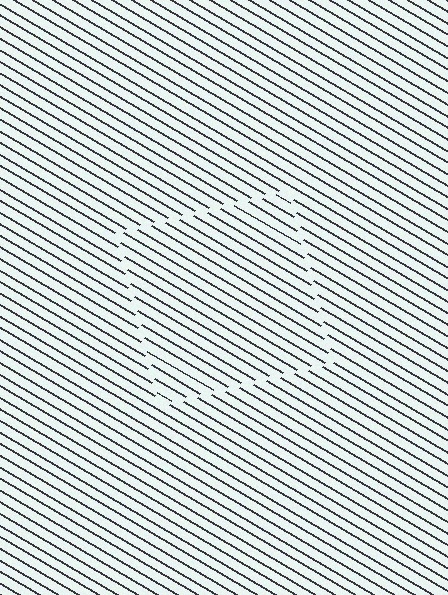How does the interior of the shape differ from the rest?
The interior of the shape contains the same grating, shifted by half a period — the contour is defined by the phase discontinuity where line-ends from the inner and outer gratings abut.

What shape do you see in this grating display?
An illusory square. The interior of the shape contains the same grating, shifted by half a period — the contour is defined by the phase discontinuity where line-ends from the inner and outer gratings abut.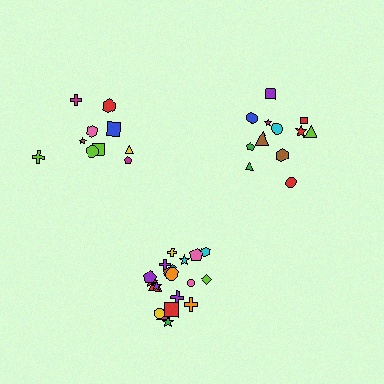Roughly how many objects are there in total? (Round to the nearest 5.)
Roughly 45 objects in total.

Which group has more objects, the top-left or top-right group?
The top-right group.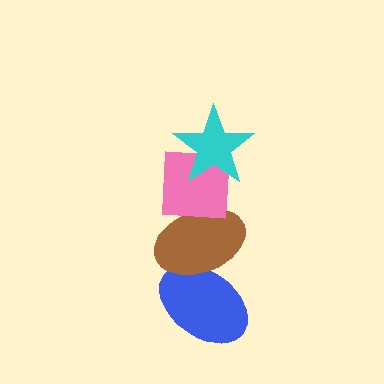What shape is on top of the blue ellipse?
The brown ellipse is on top of the blue ellipse.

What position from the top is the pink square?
The pink square is 2nd from the top.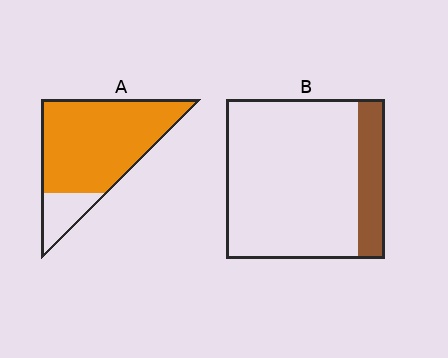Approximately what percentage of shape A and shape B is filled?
A is approximately 85% and B is approximately 15%.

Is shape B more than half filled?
No.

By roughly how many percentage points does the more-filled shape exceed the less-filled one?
By roughly 65 percentage points (A over B).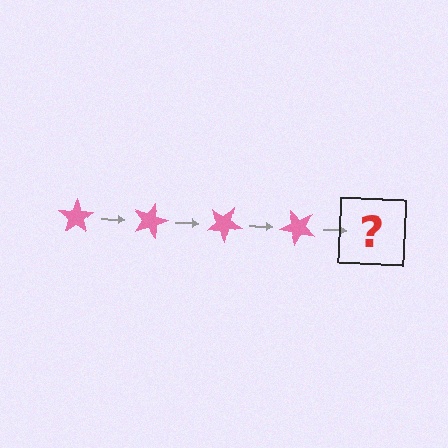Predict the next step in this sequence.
The next step is a pink star rotated 60 degrees.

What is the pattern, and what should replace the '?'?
The pattern is that the star rotates 15 degrees each step. The '?' should be a pink star rotated 60 degrees.